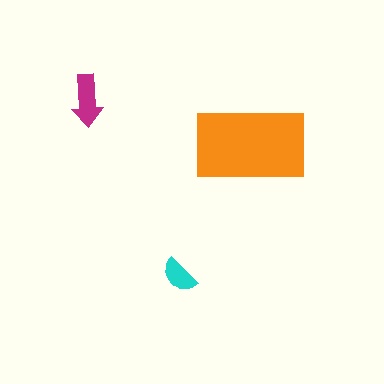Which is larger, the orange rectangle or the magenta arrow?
The orange rectangle.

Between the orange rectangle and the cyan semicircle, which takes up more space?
The orange rectangle.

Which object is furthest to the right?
The orange rectangle is rightmost.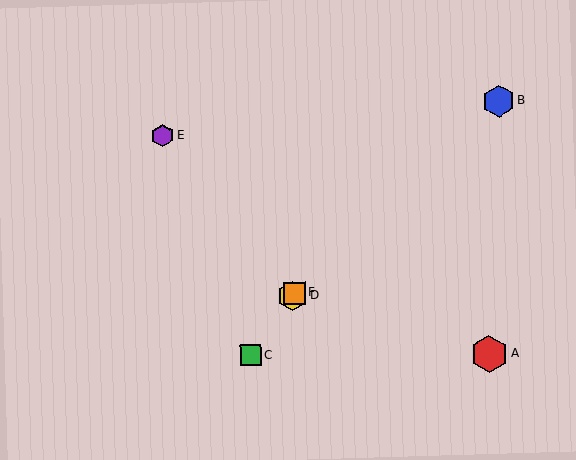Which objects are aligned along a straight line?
Objects C, D, F are aligned along a straight line.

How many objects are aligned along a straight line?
3 objects (C, D, F) are aligned along a straight line.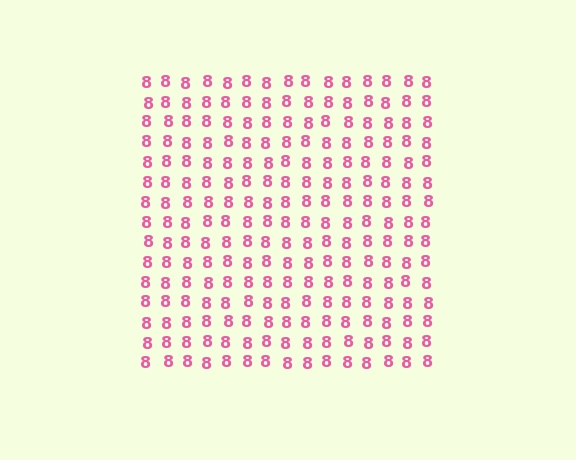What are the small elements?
The small elements are digit 8's.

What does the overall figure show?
The overall figure shows a square.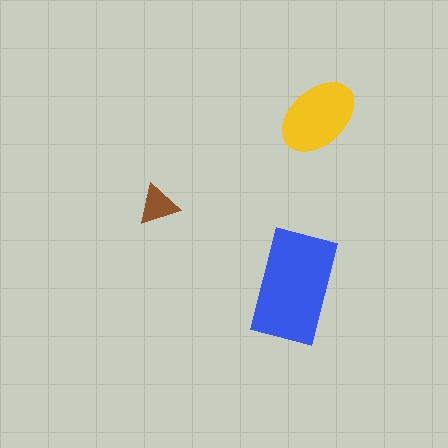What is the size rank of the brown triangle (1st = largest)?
3rd.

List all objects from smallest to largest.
The brown triangle, the yellow ellipse, the blue rectangle.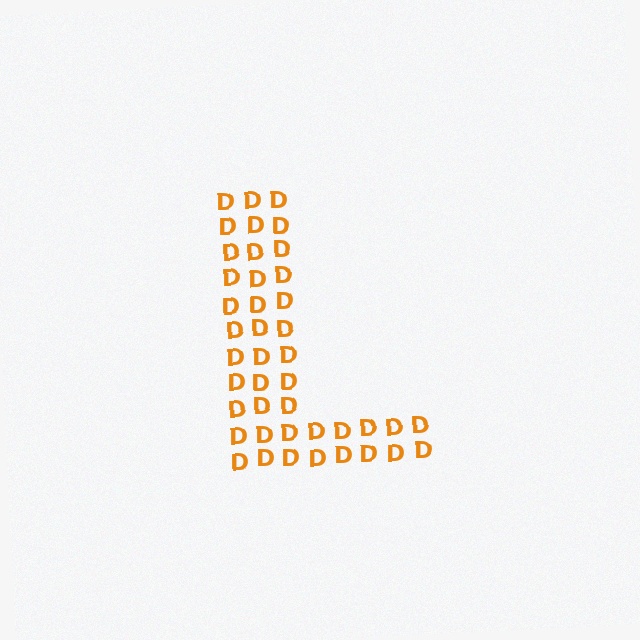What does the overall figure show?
The overall figure shows the letter L.